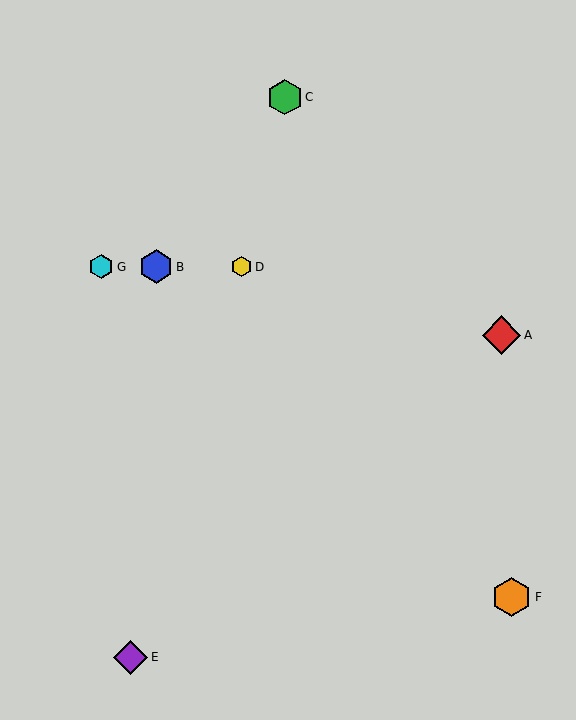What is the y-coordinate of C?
Object C is at y≈97.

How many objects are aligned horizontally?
3 objects (B, D, G) are aligned horizontally.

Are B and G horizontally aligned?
Yes, both are at y≈267.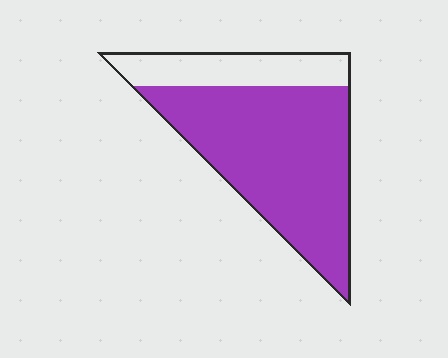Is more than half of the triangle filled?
Yes.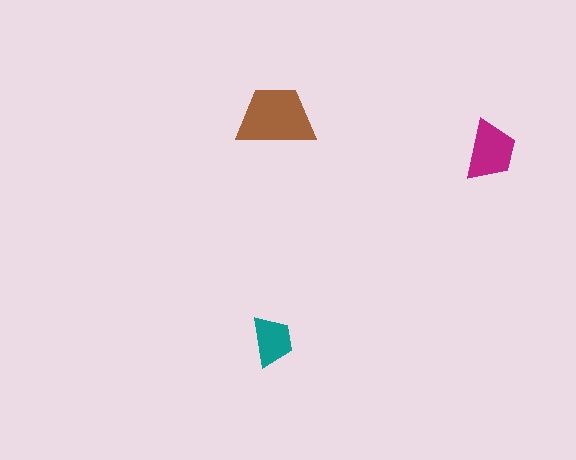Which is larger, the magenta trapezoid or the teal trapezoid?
The magenta one.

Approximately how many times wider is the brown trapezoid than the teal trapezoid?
About 1.5 times wider.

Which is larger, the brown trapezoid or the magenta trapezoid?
The brown one.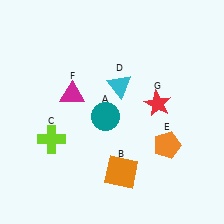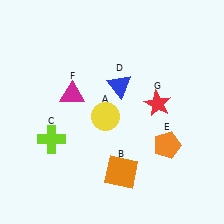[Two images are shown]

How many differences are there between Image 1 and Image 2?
There are 2 differences between the two images.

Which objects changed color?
A changed from teal to yellow. D changed from cyan to blue.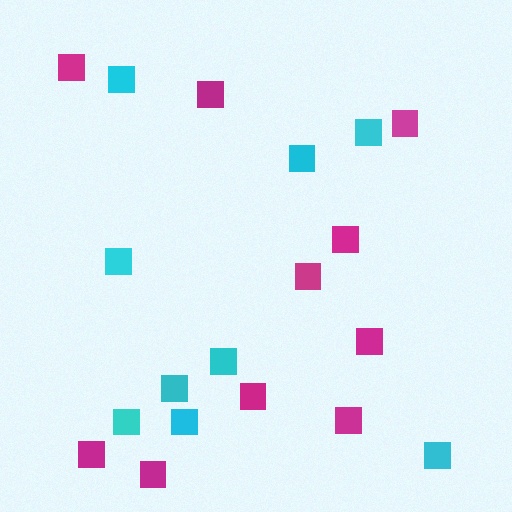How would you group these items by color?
There are 2 groups: one group of magenta squares (10) and one group of cyan squares (9).